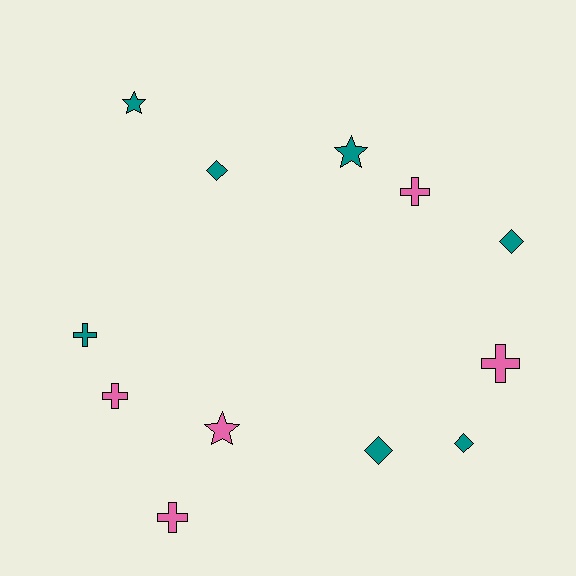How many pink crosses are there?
There are 4 pink crosses.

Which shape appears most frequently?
Cross, with 5 objects.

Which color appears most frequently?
Teal, with 7 objects.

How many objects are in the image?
There are 12 objects.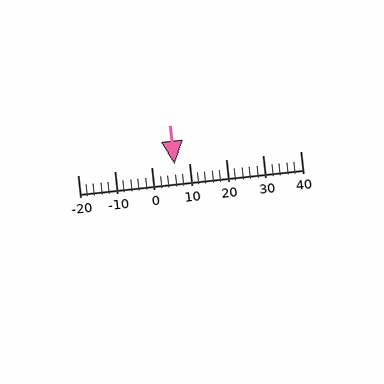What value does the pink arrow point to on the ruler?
The pink arrow points to approximately 6.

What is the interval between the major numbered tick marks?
The major tick marks are spaced 10 units apart.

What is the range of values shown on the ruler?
The ruler shows values from -20 to 40.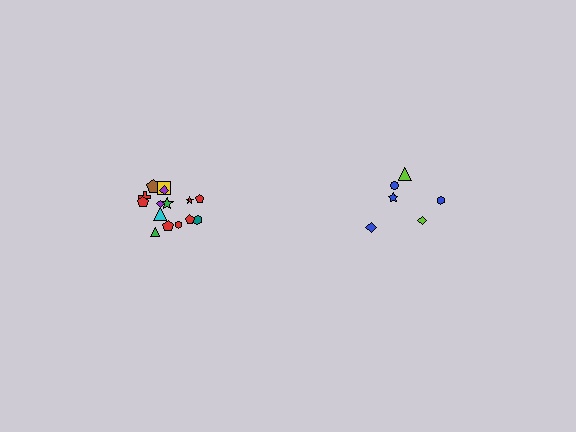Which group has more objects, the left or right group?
The left group.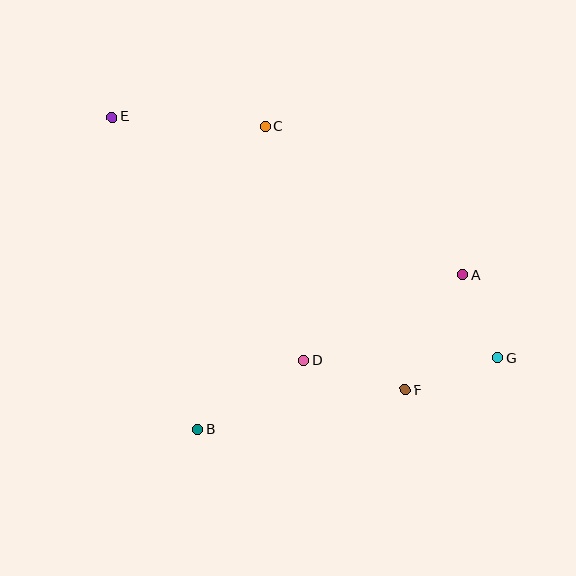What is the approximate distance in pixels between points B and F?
The distance between B and F is approximately 212 pixels.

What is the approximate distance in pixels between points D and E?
The distance between D and E is approximately 310 pixels.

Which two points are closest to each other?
Points A and G are closest to each other.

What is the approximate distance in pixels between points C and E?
The distance between C and E is approximately 153 pixels.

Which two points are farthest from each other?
Points E and G are farthest from each other.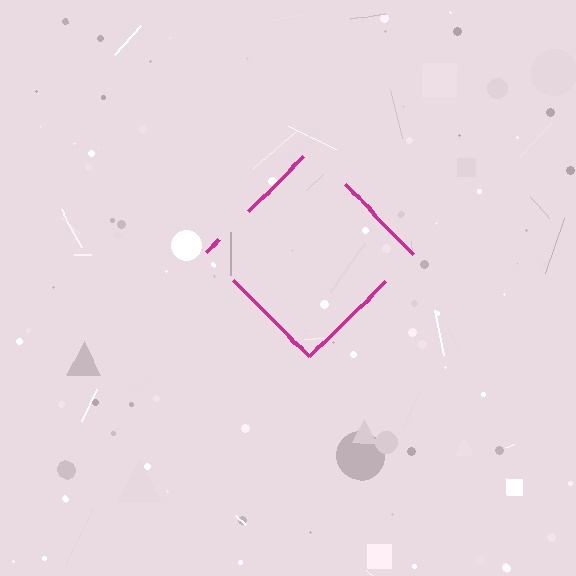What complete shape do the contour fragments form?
The contour fragments form a diamond.